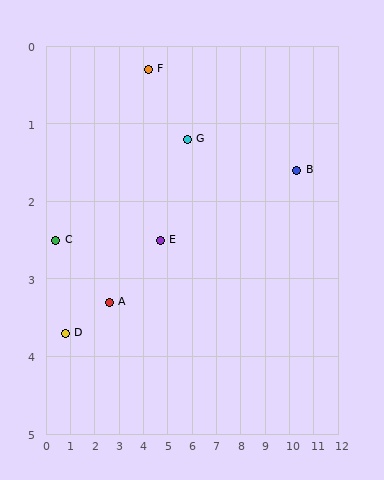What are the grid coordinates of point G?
Point G is at approximately (5.8, 1.2).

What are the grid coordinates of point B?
Point B is at approximately (10.3, 1.6).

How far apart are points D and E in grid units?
Points D and E are about 4.1 grid units apart.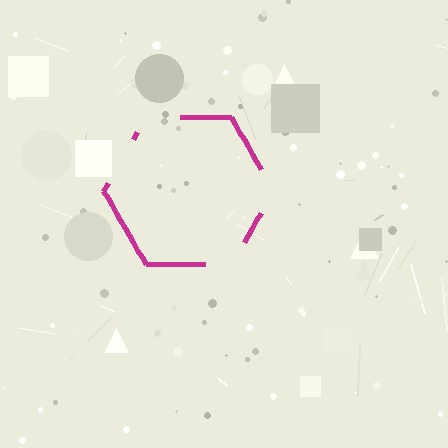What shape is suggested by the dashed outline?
The dashed outline suggests a hexagon.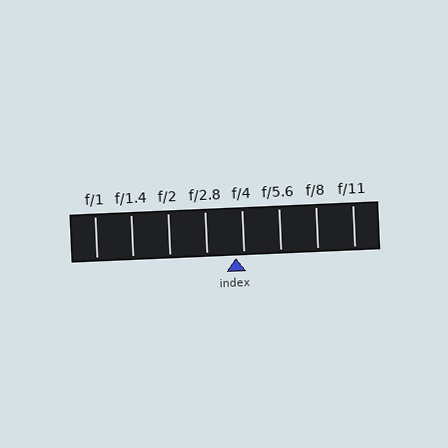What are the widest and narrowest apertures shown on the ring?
The widest aperture shown is f/1 and the narrowest is f/11.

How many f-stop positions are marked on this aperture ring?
There are 8 f-stop positions marked.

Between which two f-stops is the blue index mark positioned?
The index mark is between f/2.8 and f/4.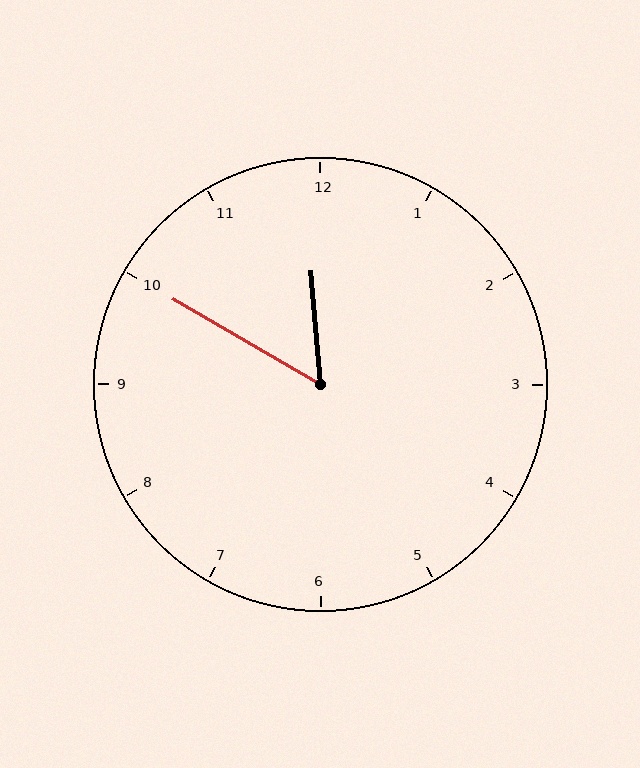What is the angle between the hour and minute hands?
Approximately 55 degrees.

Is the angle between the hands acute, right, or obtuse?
It is acute.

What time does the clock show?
11:50.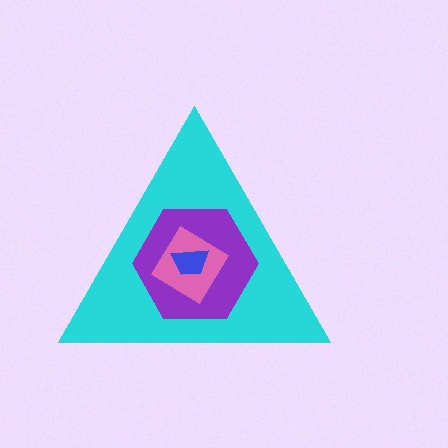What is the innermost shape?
The blue trapezoid.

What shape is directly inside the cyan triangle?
The purple hexagon.